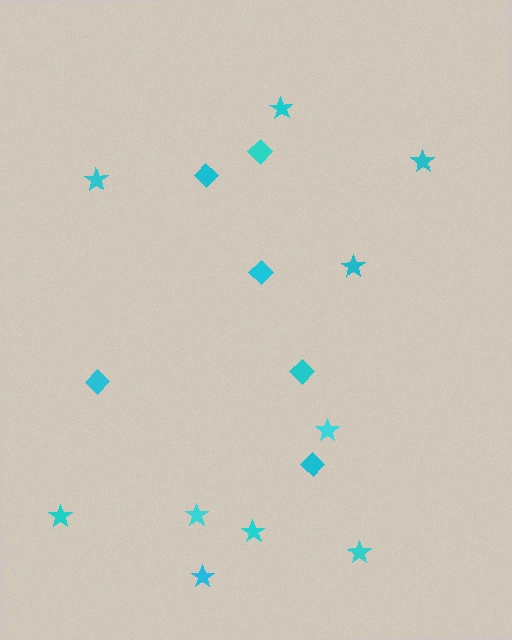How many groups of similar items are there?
There are 2 groups: one group of diamonds (6) and one group of stars (10).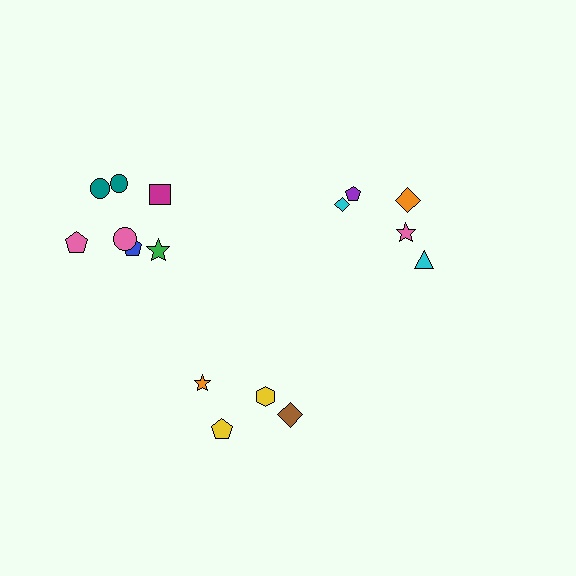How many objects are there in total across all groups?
There are 16 objects.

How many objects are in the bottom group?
There are 4 objects.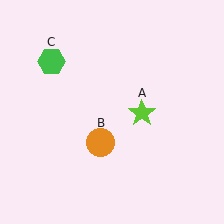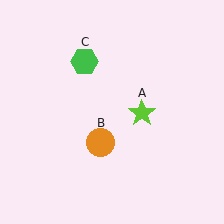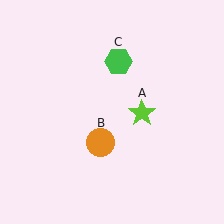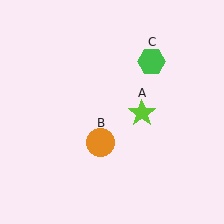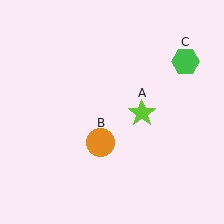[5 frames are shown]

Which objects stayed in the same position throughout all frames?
Lime star (object A) and orange circle (object B) remained stationary.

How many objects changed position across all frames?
1 object changed position: green hexagon (object C).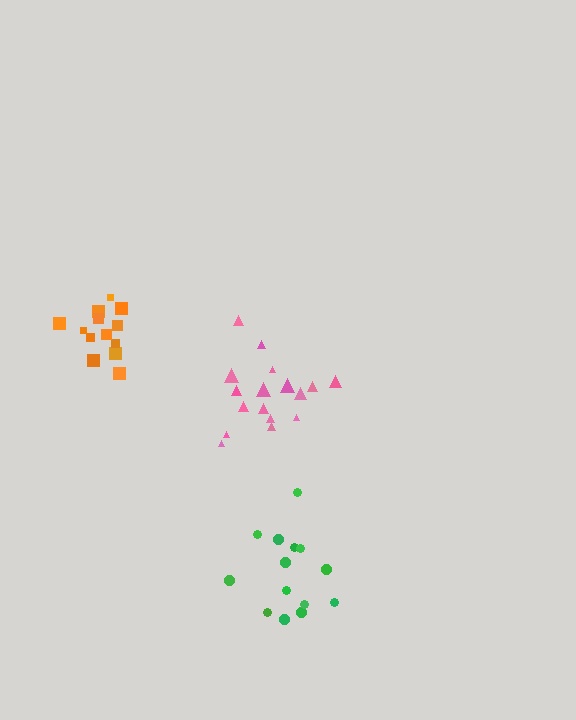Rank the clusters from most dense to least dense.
orange, pink, green.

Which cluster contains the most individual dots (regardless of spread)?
Pink (17).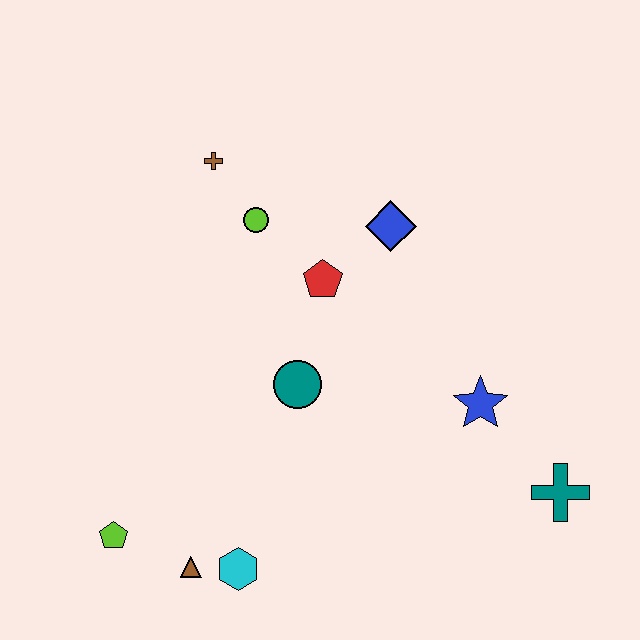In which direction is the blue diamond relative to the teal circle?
The blue diamond is above the teal circle.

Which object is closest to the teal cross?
The blue star is closest to the teal cross.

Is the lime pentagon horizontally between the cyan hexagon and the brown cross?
No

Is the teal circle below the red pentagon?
Yes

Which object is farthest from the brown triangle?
The brown cross is farthest from the brown triangle.